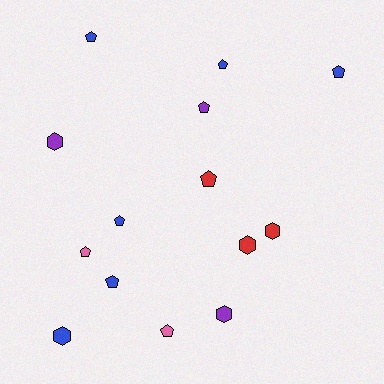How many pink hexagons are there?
There are no pink hexagons.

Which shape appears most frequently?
Pentagon, with 9 objects.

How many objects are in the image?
There are 14 objects.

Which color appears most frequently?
Blue, with 6 objects.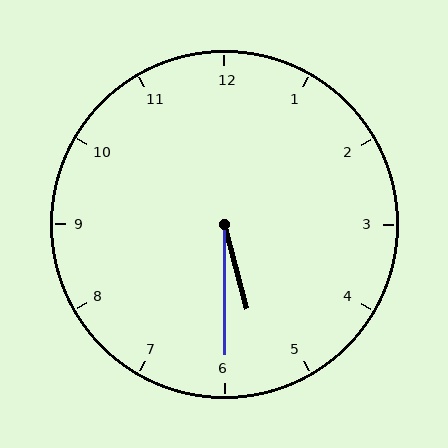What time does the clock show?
5:30.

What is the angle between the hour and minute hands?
Approximately 15 degrees.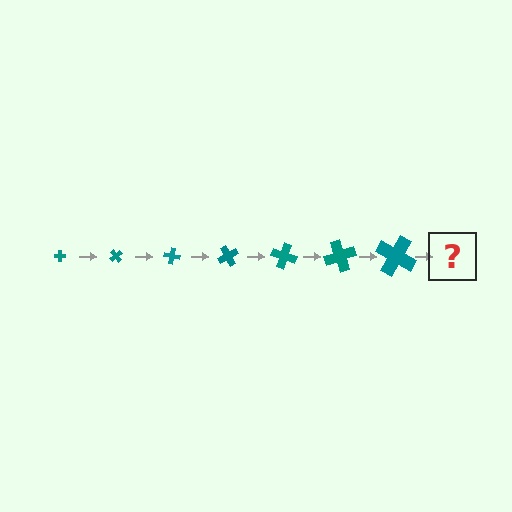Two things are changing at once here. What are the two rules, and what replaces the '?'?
The two rules are that the cross grows larger each step and it rotates 50 degrees each step. The '?' should be a cross, larger than the previous one and rotated 350 degrees from the start.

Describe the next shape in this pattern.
It should be a cross, larger than the previous one and rotated 350 degrees from the start.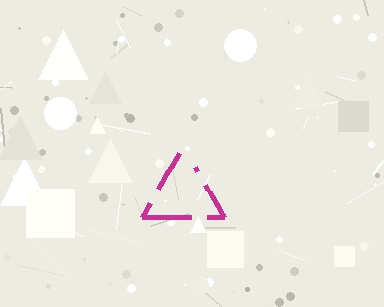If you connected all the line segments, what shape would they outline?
They would outline a triangle.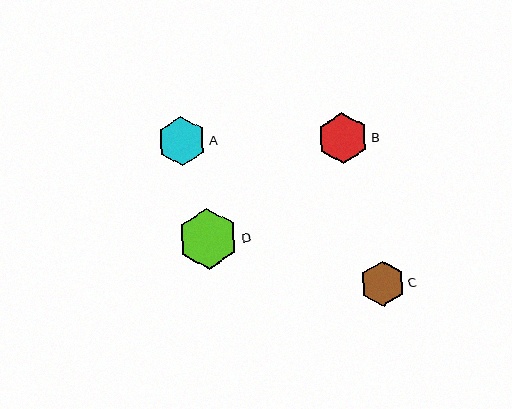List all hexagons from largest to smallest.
From largest to smallest: D, B, A, C.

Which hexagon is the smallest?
Hexagon C is the smallest with a size of approximately 45 pixels.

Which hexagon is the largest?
Hexagon D is the largest with a size of approximately 60 pixels.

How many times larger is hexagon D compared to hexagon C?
Hexagon D is approximately 1.4 times the size of hexagon C.